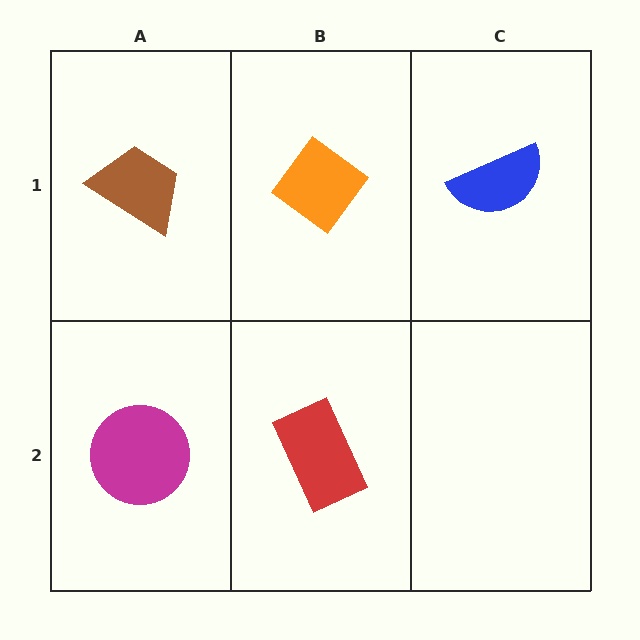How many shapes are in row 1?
3 shapes.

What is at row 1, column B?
An orange diamond.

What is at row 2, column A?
A magenta circle.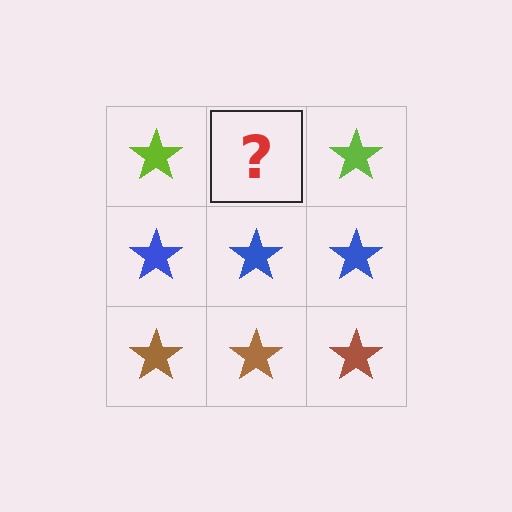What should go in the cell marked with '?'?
The missing cell should contain a lime star.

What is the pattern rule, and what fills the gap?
The rule is that each row has a consistent color. The gap should be filled with a lime star.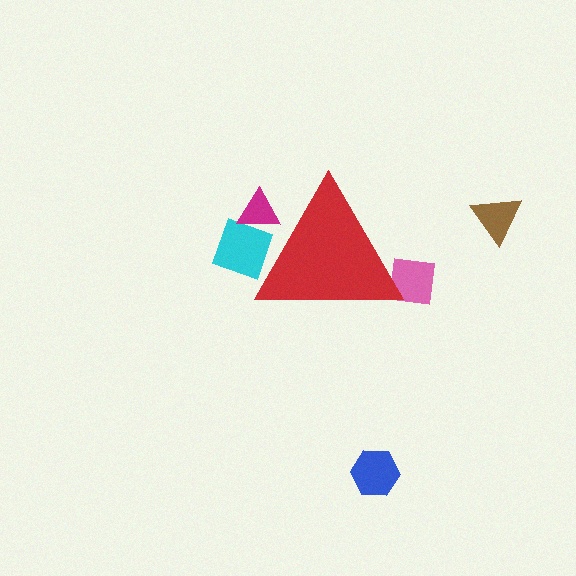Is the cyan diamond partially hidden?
Yes, the cyan diamond is partially hidden behind the red triangle.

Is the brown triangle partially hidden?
No, the brown triangle is fully visible.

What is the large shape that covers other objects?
A red triangle.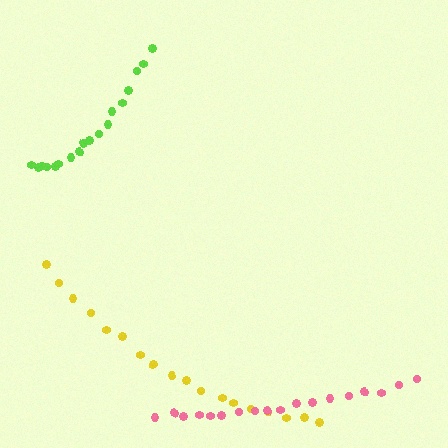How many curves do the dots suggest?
There are 3 distinct paths.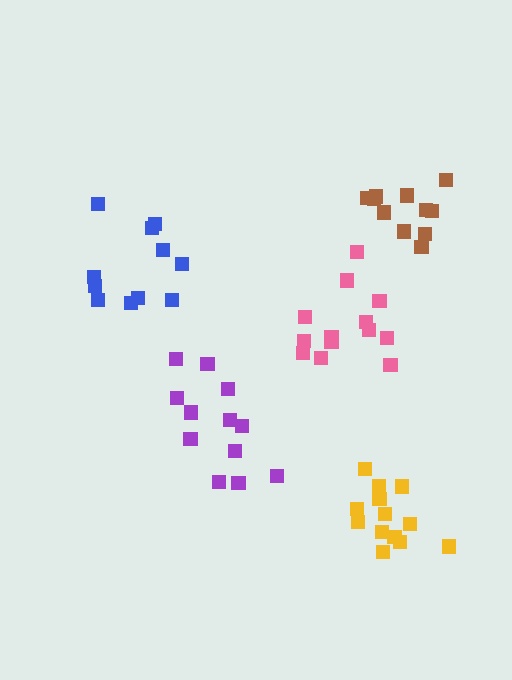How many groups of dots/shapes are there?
There are 5 groups.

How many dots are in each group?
Group 1: 13 dots, Group 2: 11 dots, Group 3: 13 dots, Group 4: 13 dots, Group 5: 11 dots (61 total).